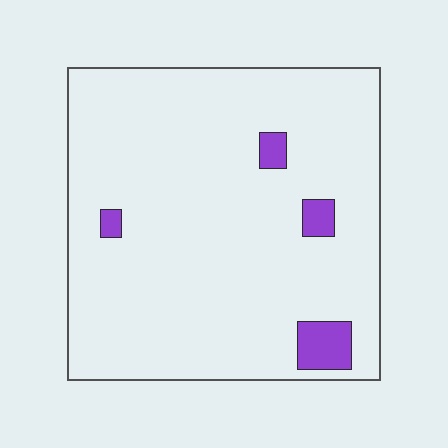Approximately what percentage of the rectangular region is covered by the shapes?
Approximately 5%.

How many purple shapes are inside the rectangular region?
4.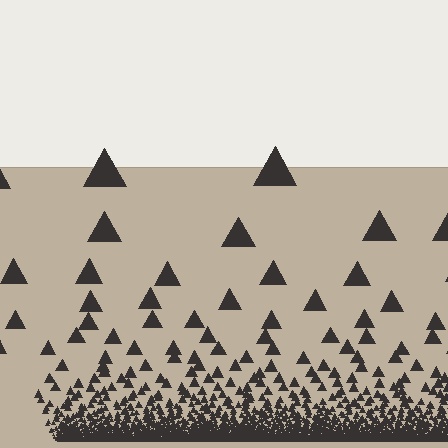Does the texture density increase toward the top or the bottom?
Density increases toward the bottom.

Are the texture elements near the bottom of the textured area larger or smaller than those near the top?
Smaller. The gradient is inverted — elements near the bottom are smaller and denser.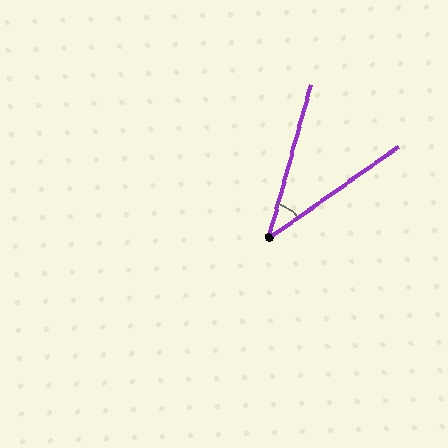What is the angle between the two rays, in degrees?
Approximately 39 degrees.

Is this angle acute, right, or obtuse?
It is acute.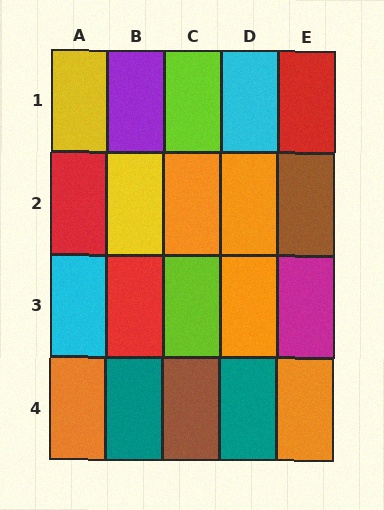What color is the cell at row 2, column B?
Yellow.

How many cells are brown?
2 cells are brown.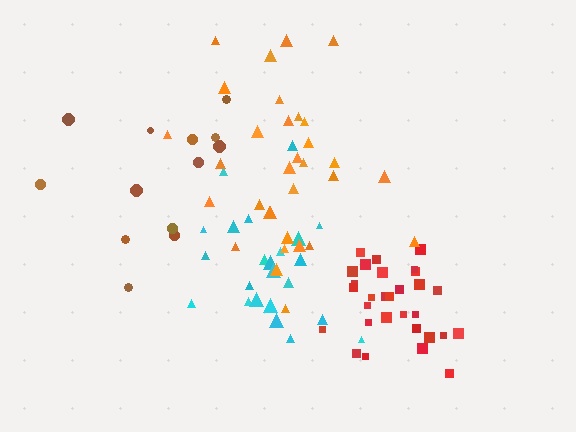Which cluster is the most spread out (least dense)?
Brown.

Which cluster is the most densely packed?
Red.